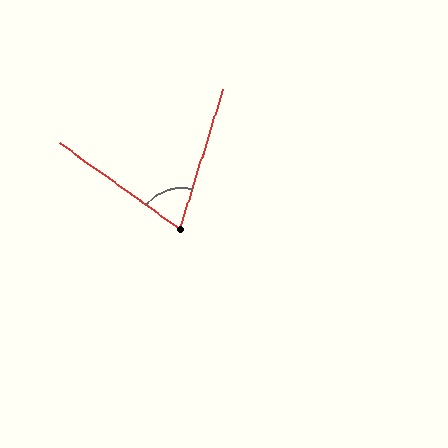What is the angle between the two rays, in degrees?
Approximately 71 degrees.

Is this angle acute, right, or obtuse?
It is acute.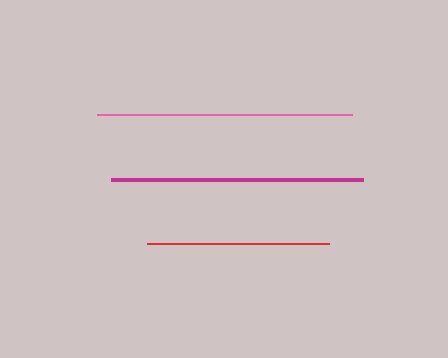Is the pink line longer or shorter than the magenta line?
The pink line is longer than the magenta line.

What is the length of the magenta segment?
The magenta segment is approximately 253 pixels long.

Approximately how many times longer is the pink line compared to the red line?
The pink line is approximately 1.4 times the length of the red line.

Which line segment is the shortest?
The red line is the shortest at approximately 182 pixels.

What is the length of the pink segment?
The pink segment is approximately 255 pixels long.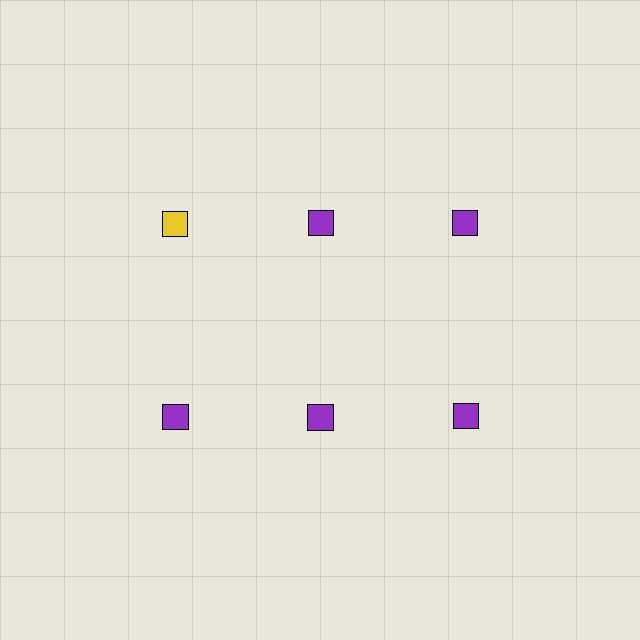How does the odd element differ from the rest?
It has a different color: yellow instead of purple.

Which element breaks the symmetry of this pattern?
The yellow square in the top row, leftmost column breaks the symmetry. All other shapes are purple squares.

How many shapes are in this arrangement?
There are 6 shapes arranged in a grid pattern.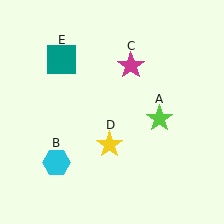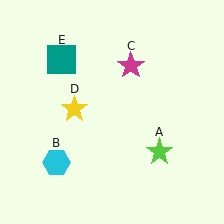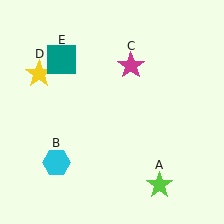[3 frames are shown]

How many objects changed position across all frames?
2 objects changed position: lime star (object A), yellow star (object D).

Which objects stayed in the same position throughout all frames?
Cyan hexagon (object B) and magenta star (object C) and teal square (object E) remained stationary.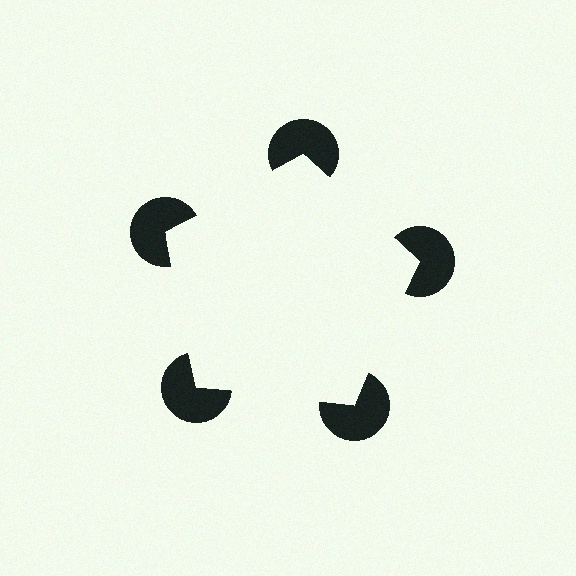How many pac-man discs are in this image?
There are 5 — one at each vertex of the illusory pentagon.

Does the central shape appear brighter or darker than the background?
It typically appears slightly brighter than the background, even though no actual brightness change is drawn.